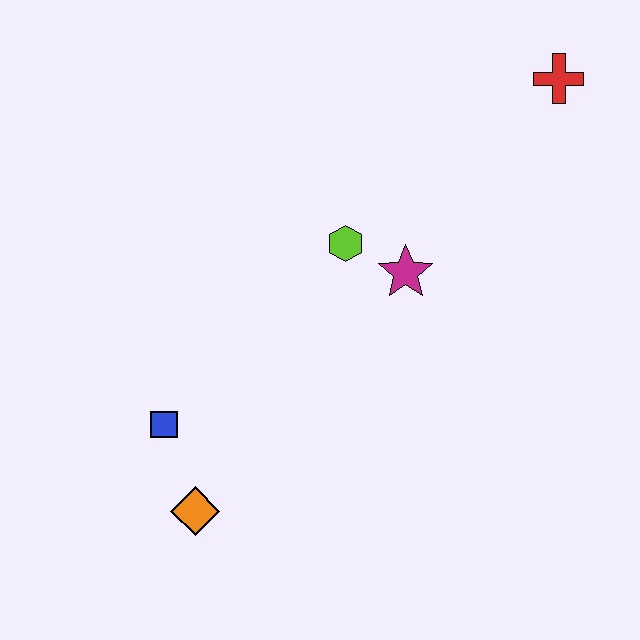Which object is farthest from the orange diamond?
The red cross is farthest from the orange diamond.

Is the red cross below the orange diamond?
No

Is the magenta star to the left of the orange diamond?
No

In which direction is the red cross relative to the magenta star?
The red cross is above the magenta star.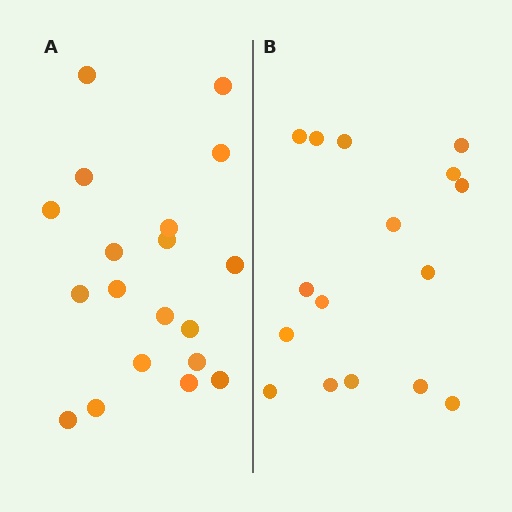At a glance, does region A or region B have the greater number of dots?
Region A (the left region) has more dots.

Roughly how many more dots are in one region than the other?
Region A has just a few more — roughly 2 or 3 more dots than region B.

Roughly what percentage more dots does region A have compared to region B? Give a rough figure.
About 20% more.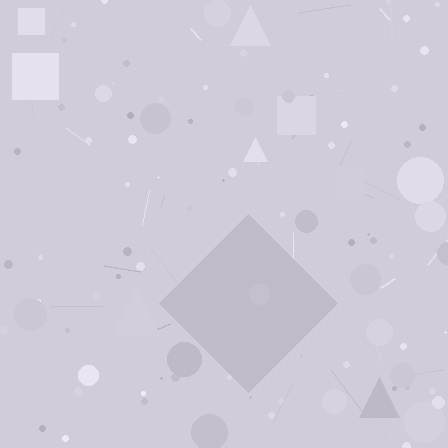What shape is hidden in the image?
A diamond is hidden in the image.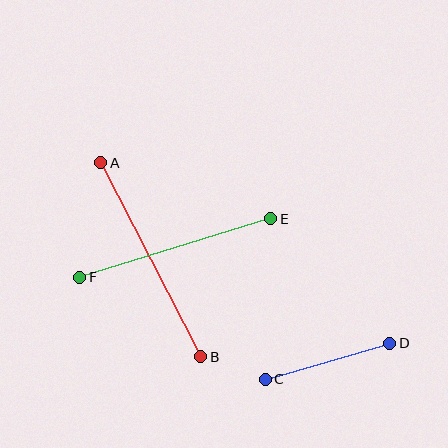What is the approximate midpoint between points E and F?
The midpoint is at approximately (175, 248) pixels.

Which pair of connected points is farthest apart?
Points A and B are farthest apart.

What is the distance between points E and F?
The distance is approximately 200 pixels.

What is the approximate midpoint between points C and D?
The midpoint is at approximately (327, 361) pixels.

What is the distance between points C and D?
The distance is approximately 130 pixels.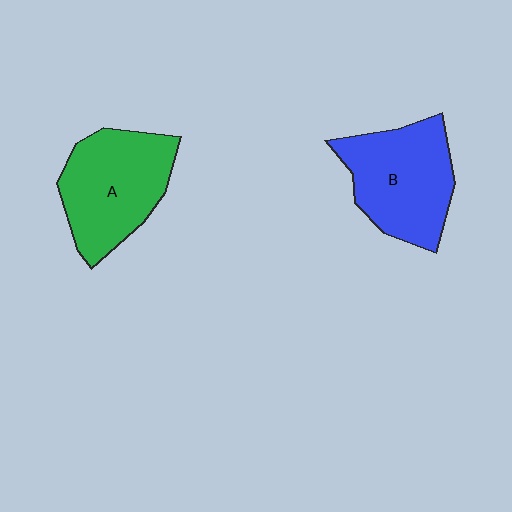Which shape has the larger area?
Shape A (green).